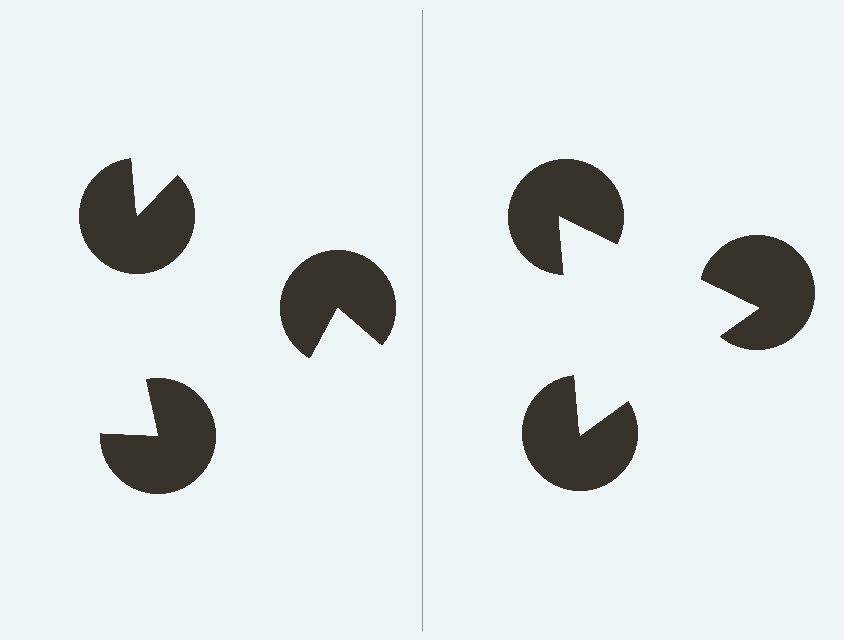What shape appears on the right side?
An illusory triangle.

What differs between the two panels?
The pac-man discs are positioned identically on both sides; only the wedge orientations differ. On the right they align to a triangle; on the left they are misaligned.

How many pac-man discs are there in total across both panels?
6 — 3 on each side.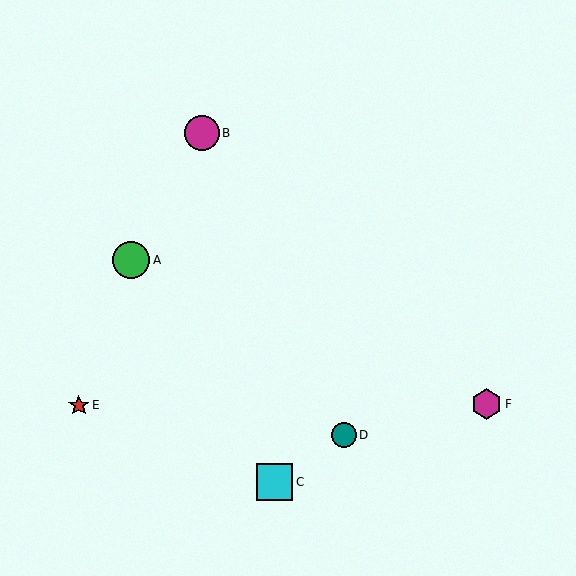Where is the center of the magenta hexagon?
The center of the magenta hexagon is at (486, 404).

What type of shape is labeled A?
Shape A is a green circle.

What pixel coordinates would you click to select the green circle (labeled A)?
Click at (131, 260) to select the green circle A.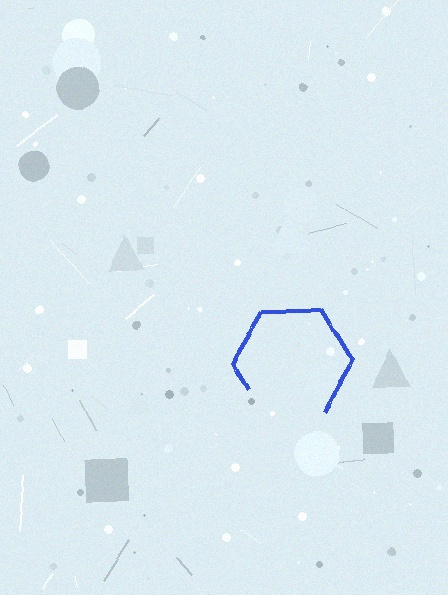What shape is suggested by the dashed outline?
The dashed outline suggests a hexagon.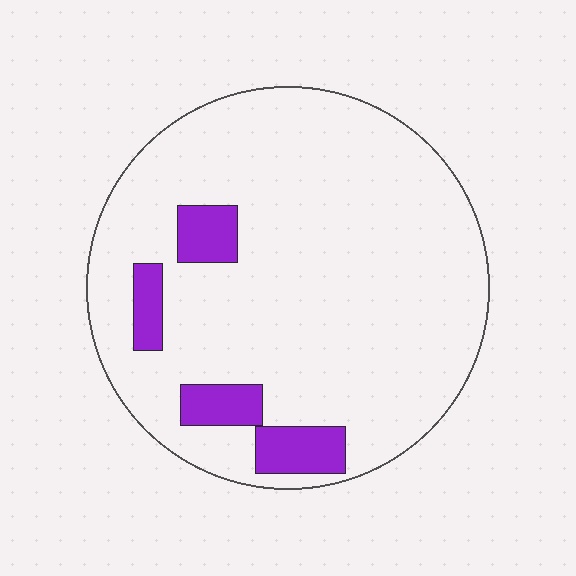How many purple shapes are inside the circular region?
4.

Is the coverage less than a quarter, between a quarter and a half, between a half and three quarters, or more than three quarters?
Less than a quarter.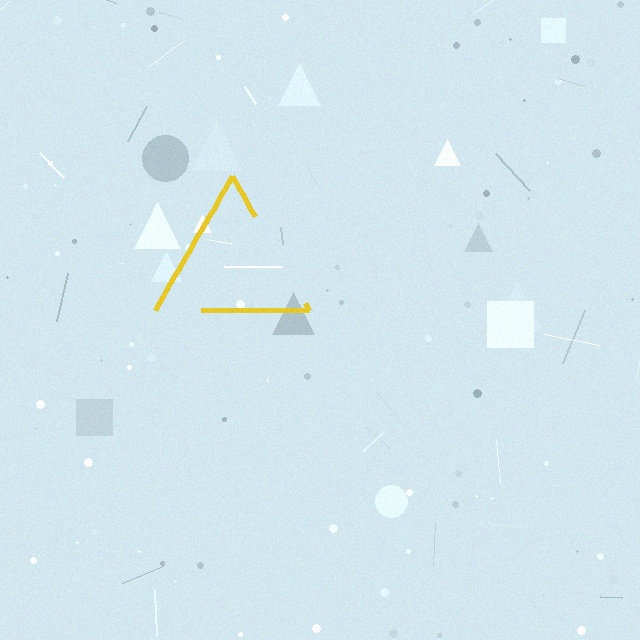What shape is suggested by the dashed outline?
The dashed outline suggests a triangle.